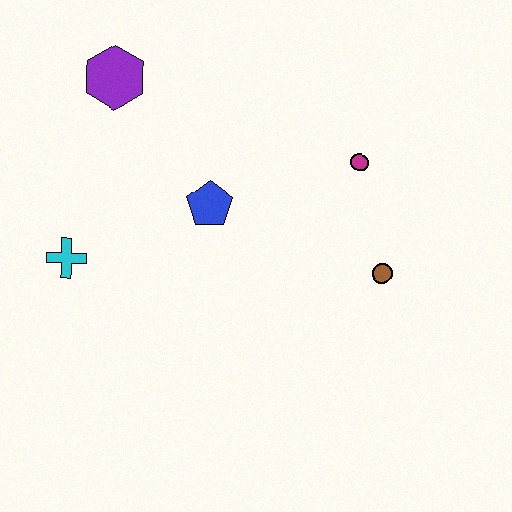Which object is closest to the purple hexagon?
The blue pentagon is closest to the purple hexagon.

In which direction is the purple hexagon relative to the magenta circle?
The purple hexagon is to the left of the magenta circle.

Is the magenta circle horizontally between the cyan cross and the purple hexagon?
No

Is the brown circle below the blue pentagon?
Yes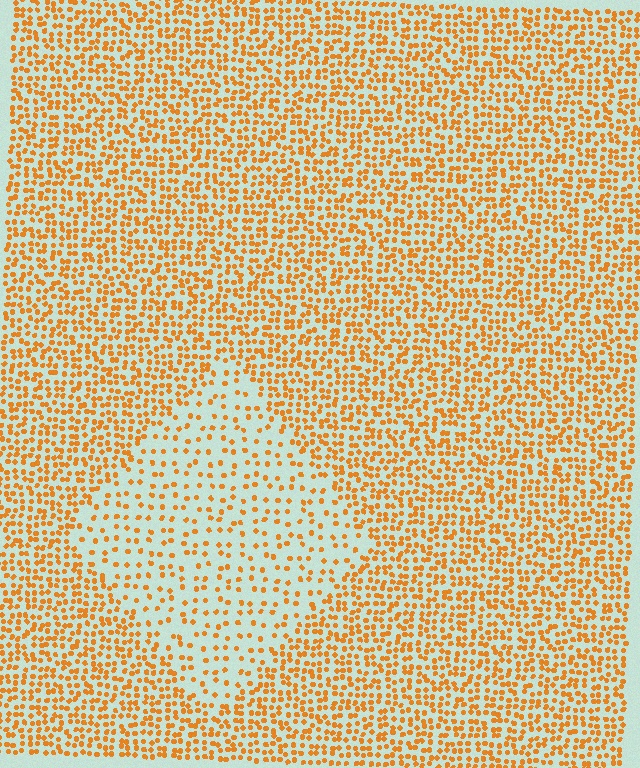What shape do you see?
I see a diamond.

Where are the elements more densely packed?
The elements are more densely packed outside the diamond boundary.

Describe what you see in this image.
The image contains small orange elements arranged at two different densities. A diamond-shaped region is visible where the elements are less densely packed than the surrounding area.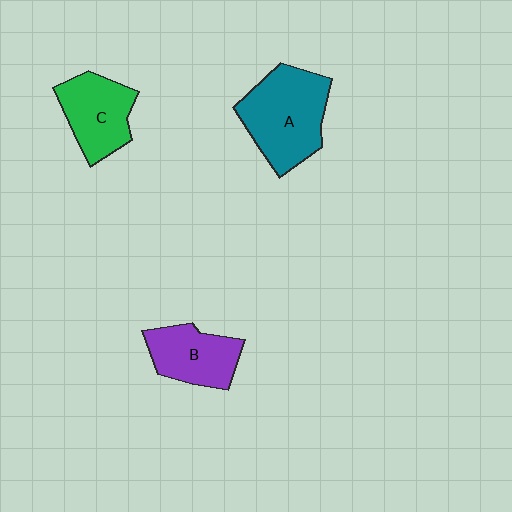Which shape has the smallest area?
Shape B (purple).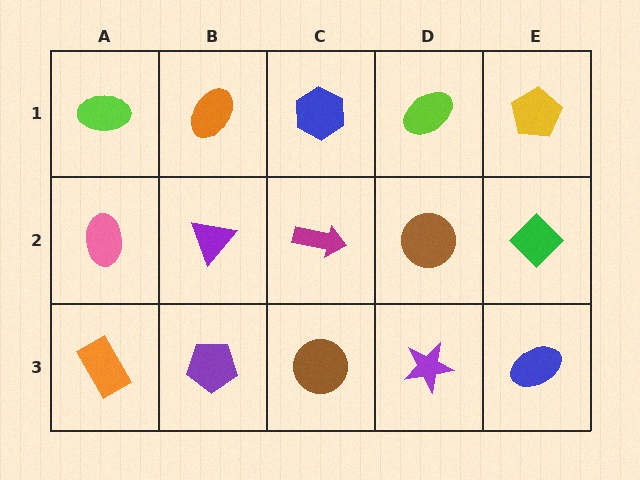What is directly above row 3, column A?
A pink ellipse.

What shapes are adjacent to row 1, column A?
A pink ellipse (row 2, column A), an orange ellipse (row 1, column B).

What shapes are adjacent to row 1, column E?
A green diamond (row 2, column E), a lime ellipse (row 1, column D).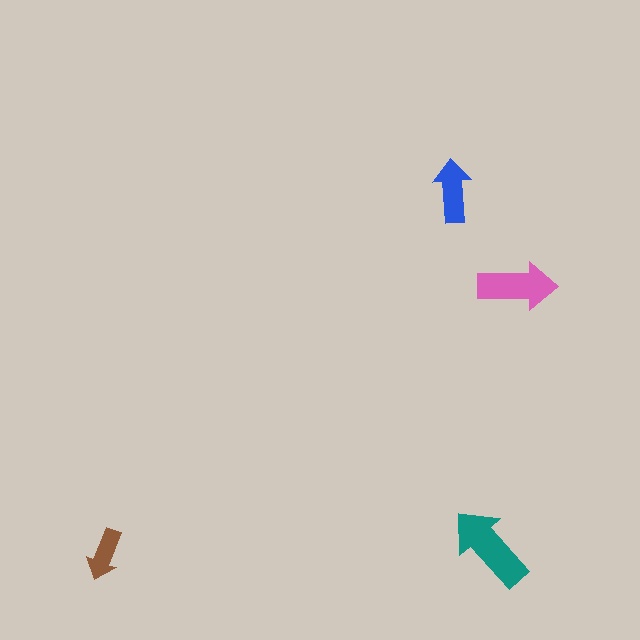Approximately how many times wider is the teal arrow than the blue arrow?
About 1.5 times wider.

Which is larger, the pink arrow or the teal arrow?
The teal one.